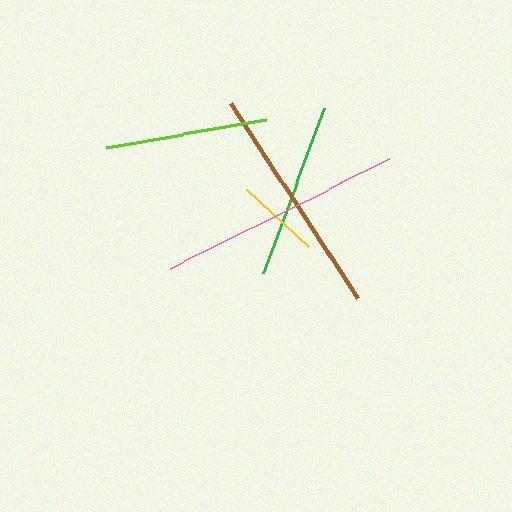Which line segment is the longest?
The pink line is the longest at approximately 245 pixels.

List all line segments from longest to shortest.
From longest to shortest: pink, brown, green, lime, yellow.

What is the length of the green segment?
The green segment is approximately 176 pixels long.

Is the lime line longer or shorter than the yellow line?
The lime line is longer than the yellow line.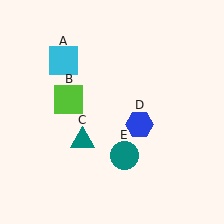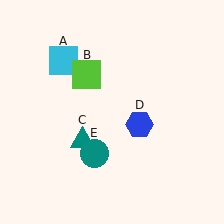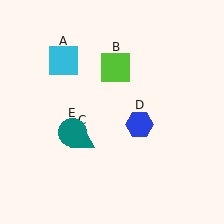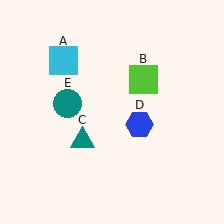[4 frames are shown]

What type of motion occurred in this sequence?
The lime square (object B), teal circle (object E) rotated clockwise around the center of the scene.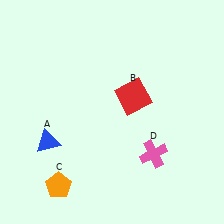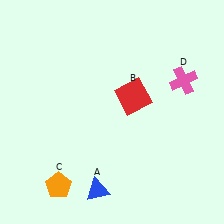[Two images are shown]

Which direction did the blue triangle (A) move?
The blue triangle (A) moved right.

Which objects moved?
The objects that moved are: the blue triangle (A), the pink cross (D).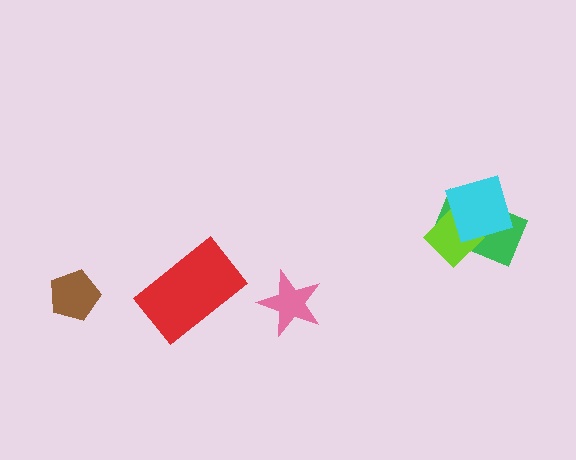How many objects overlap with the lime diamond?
2 objects overlap with the lime diamond.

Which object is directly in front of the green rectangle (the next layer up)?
The lime diamond is directly in front of the green rectangle.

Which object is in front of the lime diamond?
The cyan diamond is in front of the lime diamond.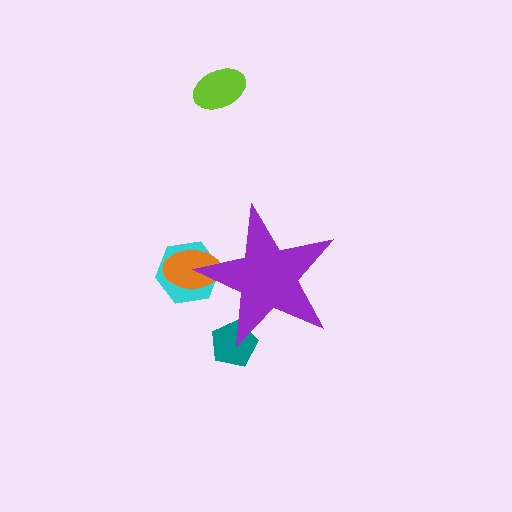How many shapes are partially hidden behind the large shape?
3 shapes are partially hidden.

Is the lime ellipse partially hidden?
No, the lime ellipse is fully visible.